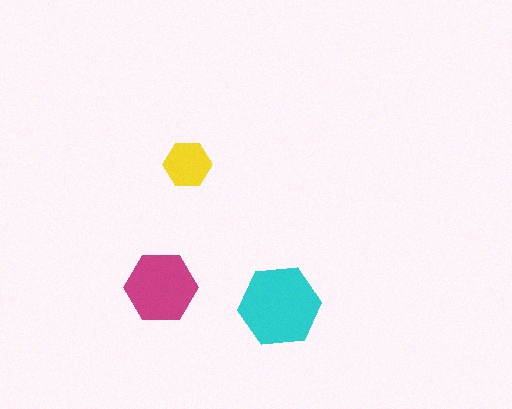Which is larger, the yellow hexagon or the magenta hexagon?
The magenta one.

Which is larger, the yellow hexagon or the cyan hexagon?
The cyan one.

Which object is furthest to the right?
The cyan hexagon is rightmost.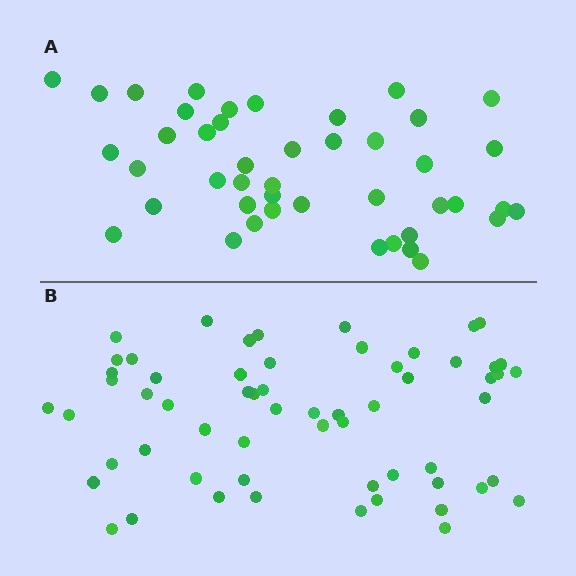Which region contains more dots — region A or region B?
Region B (the bottom region) has more dots.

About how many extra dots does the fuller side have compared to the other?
Region B has approximately 15 more dots than region A.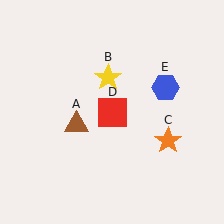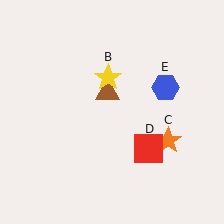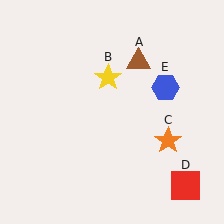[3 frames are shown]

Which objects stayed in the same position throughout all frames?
Yellow star (object B) and orange star (object C) and blue hexagon (object E) remained stationary.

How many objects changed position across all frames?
2 objects changed position: brown triangle (object A), red square (object D).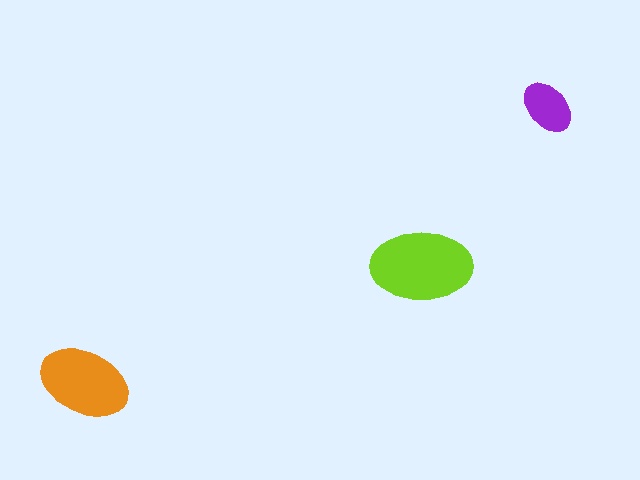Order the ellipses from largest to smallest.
the lime one, the orange one, the purple one.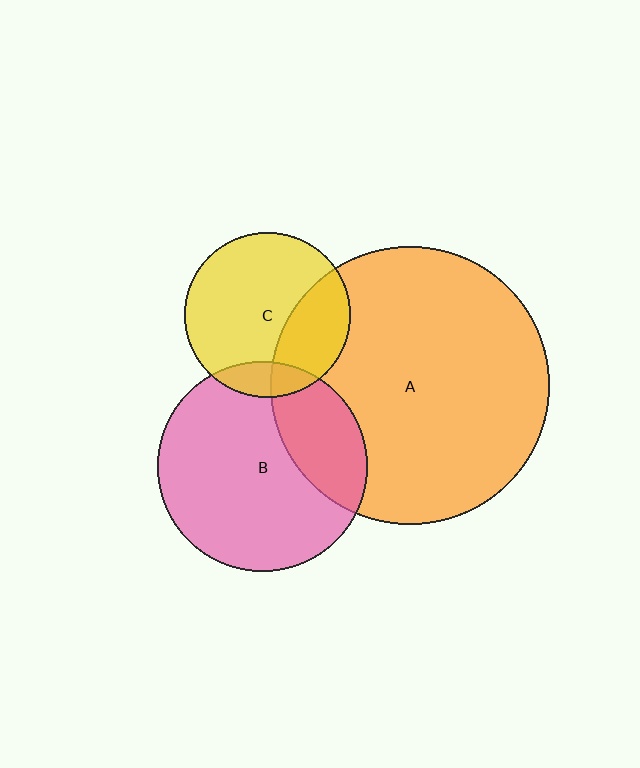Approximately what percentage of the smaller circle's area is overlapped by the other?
Approximately 15%.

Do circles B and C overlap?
Yes.